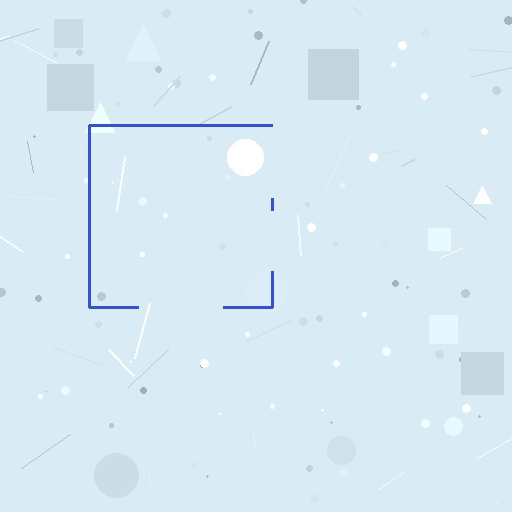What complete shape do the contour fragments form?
The contour fragments form a square.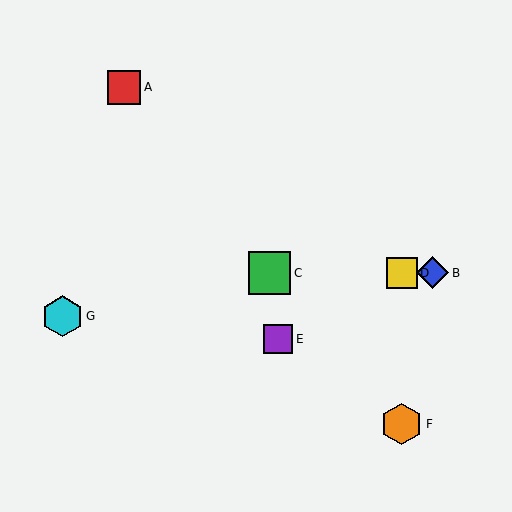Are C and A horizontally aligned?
No, C is at y≈273 and A is at y≈87.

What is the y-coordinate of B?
Object B is at y≈273.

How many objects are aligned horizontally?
3 objects (B, C, D) are aligned horizontally.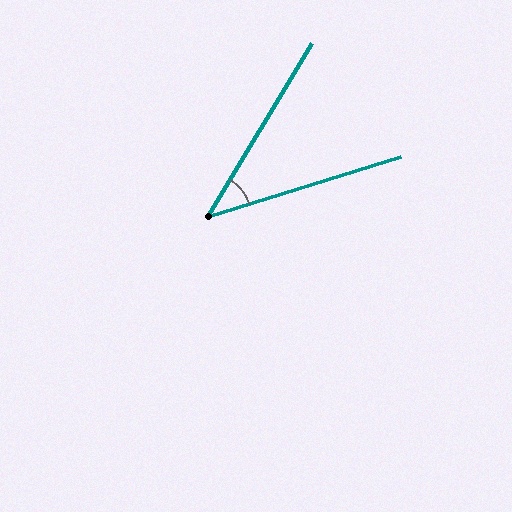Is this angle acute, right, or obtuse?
It is acute.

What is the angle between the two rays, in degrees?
Approximately 42 degrees.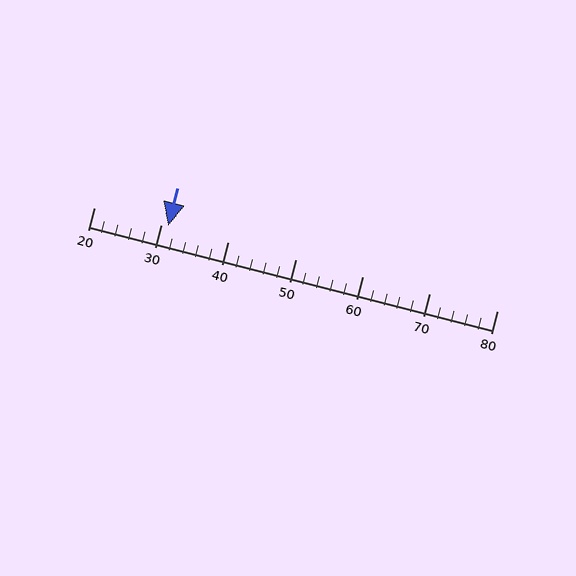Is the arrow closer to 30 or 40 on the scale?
The arrow is closer to 30.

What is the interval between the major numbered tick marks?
The major tick marks are spaced 10 units apart.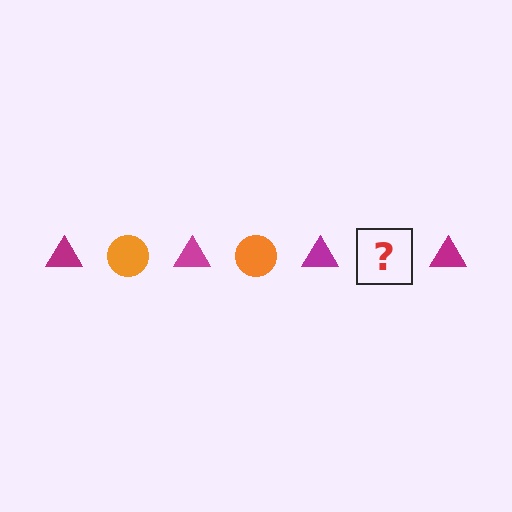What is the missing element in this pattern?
The missing element is an orange circle.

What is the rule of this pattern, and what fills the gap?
The rule is that the pattern alternates between magenta triangle and orange circle. The gap should be filled with an orange circle.